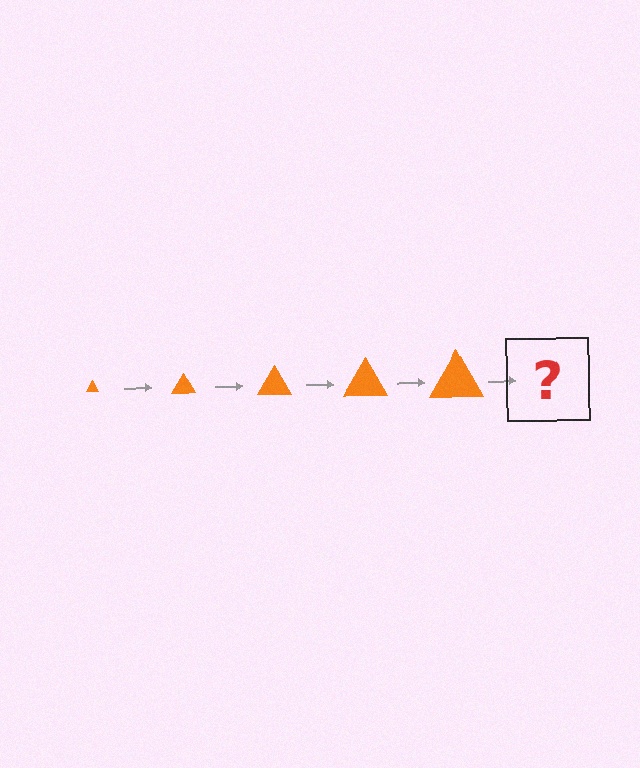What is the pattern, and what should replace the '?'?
The pattern is that the triangle gets progressively larger each step. The '?' should be an orange triangle, larger than the previous one.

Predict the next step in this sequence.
The next step is an orange triangle, larger than the previous one.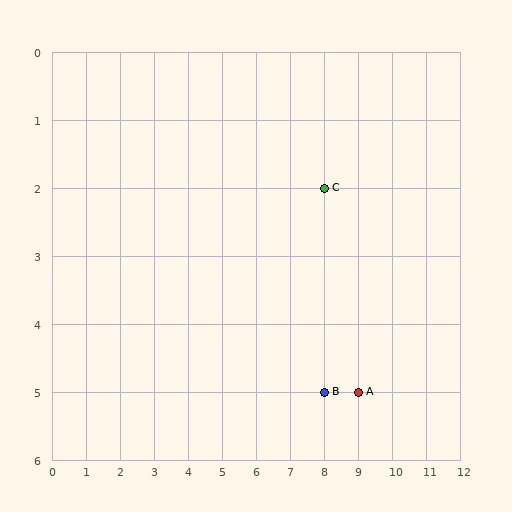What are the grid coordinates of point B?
Point B is at grid coordinates (8, 5).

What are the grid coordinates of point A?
Point A is at grid coordinates (9, 5).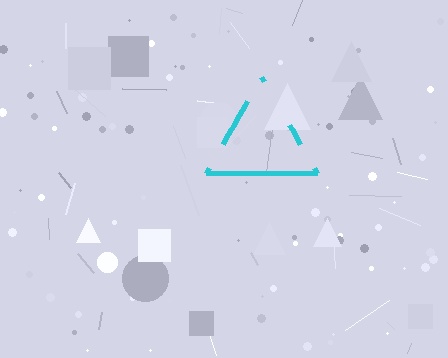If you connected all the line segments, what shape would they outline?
They would outline a triangle.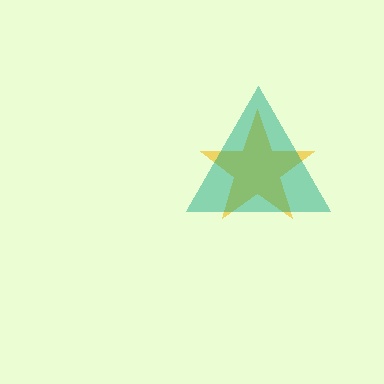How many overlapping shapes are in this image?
There are 2 overlapping shapes in the image.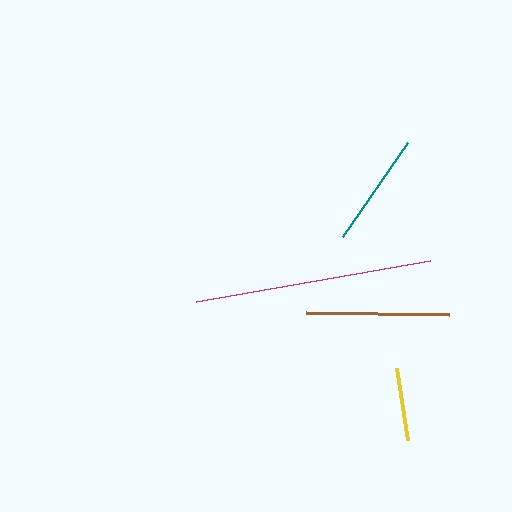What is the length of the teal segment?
The teal segment is approximately 115 pixels long.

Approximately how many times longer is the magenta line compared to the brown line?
The magenta line is approximately 1.7 times the length of the brown line.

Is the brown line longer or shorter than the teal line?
The brown line is longer than the teal line.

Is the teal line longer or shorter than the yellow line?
The teal line is longer than the yellow line.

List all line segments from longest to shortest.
From longest to shortest: magenta, brown, teal, yellow.